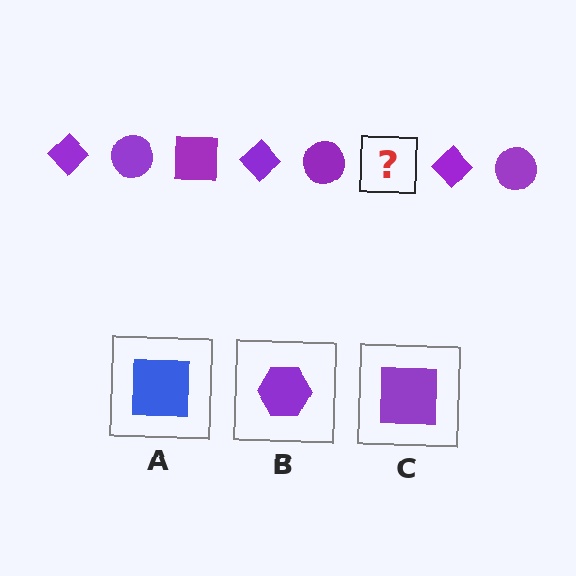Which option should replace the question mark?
Option C.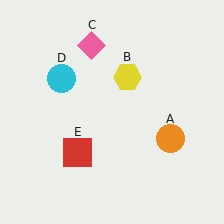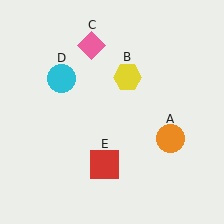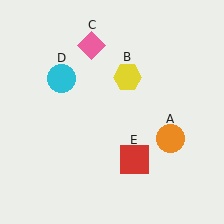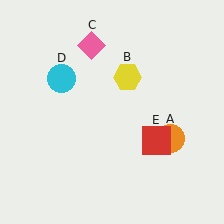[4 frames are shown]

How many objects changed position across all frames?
1 object changed position: red square (object E).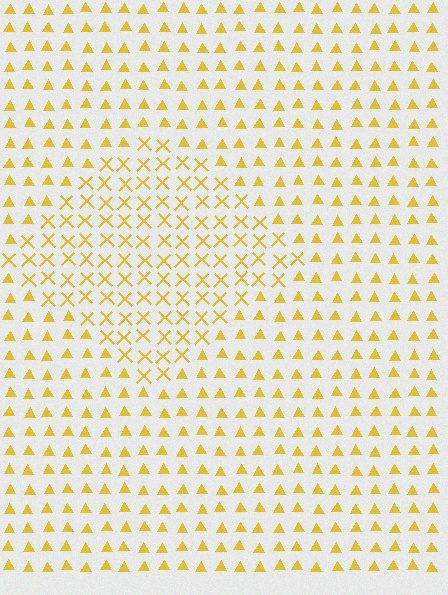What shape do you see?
I see a diamond.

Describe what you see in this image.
The image is filled with small yellow elements arranged in a uniform grid. A diamond-shaped region contains X marks, while the surrounding area contains triangles. The boundary is defined purely by the change in element shape.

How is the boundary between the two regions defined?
The boundary is defined by a change in element shape: X marks inside vs. triangles outside. All elements share the same color and spacing.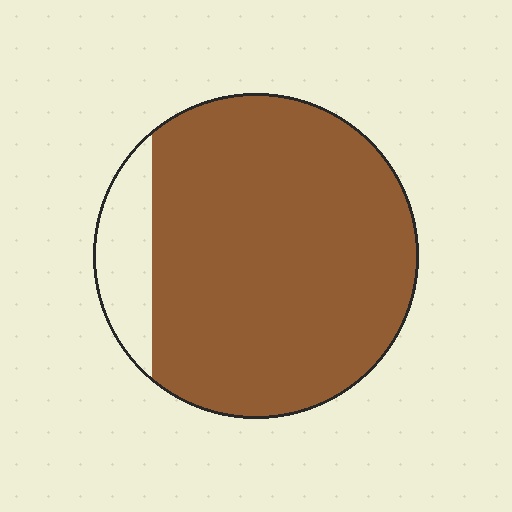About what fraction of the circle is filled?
About seven eighths (7/8).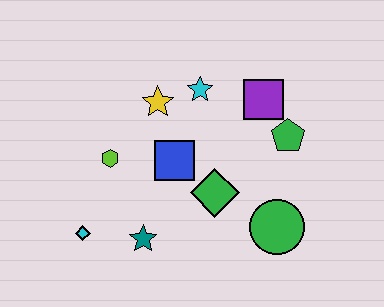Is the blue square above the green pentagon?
No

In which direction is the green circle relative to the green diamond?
The green circle is to the right of the green diamond.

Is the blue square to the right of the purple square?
No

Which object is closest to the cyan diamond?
The teal star is closest to the cyan diamond.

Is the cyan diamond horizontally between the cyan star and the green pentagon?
No